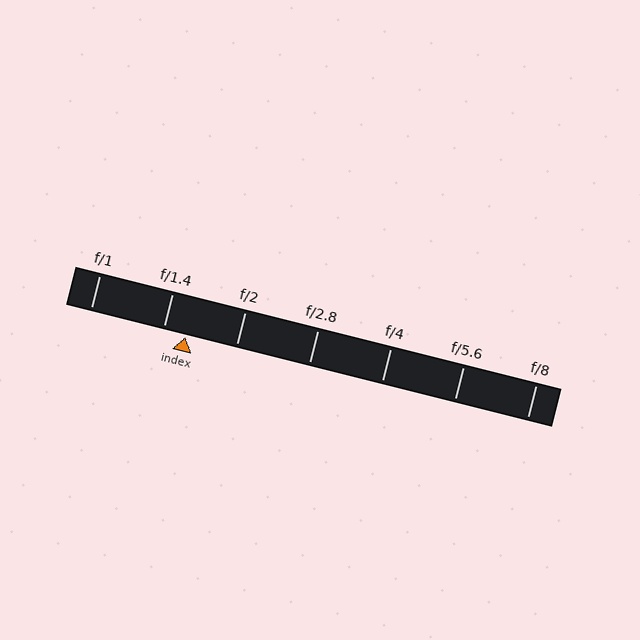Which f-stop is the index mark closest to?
The index mark is closest to f/1.4.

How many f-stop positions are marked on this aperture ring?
There are 7 f-stop positions marked.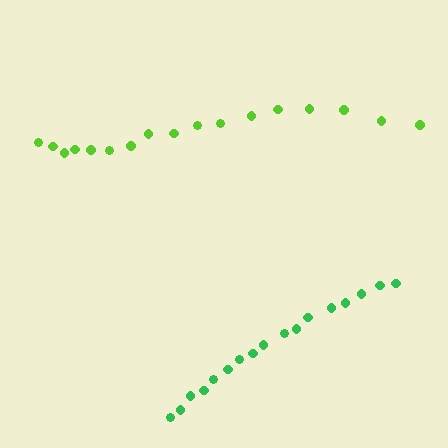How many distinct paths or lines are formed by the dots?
There are 2 distinct paths.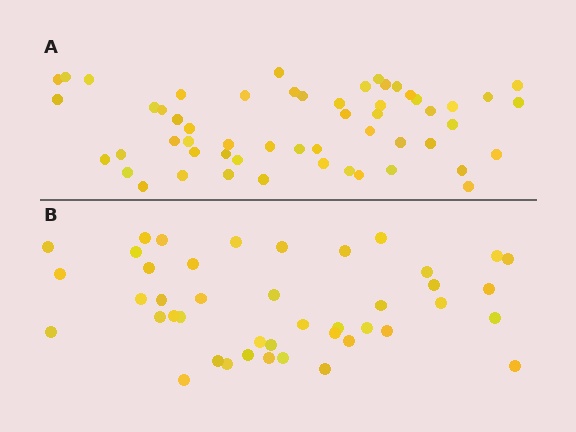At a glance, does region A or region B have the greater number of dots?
Region A (the top region) has more dots.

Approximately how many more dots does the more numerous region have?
Region A has roughly 12 or so more dots than region B.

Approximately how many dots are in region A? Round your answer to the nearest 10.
About 60 dots. (The exact count is 55, which rounds to 60.)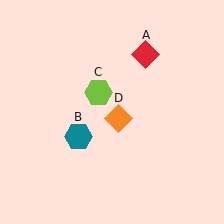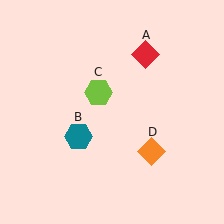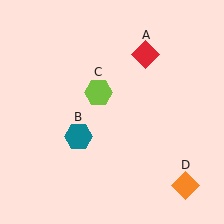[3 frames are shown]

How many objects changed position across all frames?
1 object changed position: orange diamond (object D).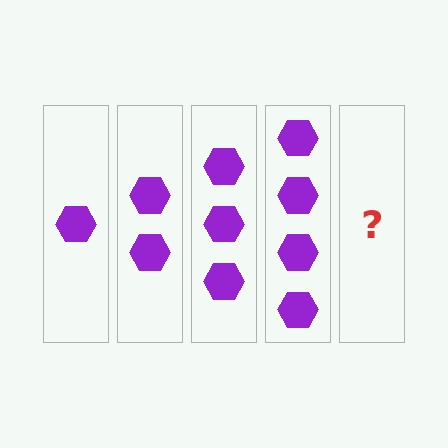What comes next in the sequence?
The next element should be 5 hexagons.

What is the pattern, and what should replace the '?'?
The pattern is that each step adds one more hexagon. The '?' should be 5 hexagons.